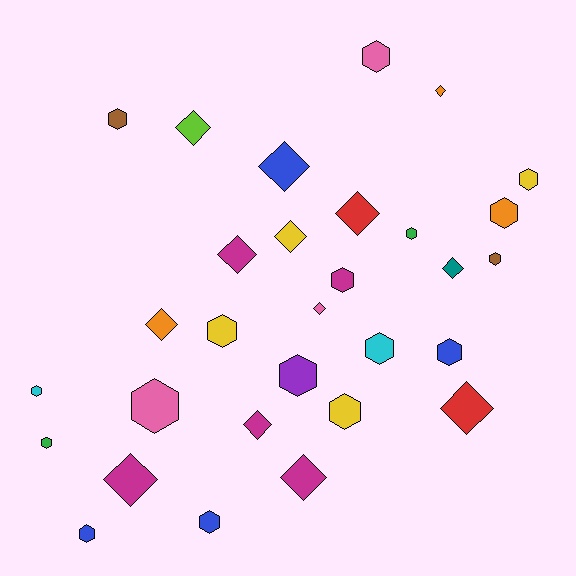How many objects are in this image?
There are 30 objects.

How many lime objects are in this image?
There is 1 lime object.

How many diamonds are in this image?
There are 13 diamonds.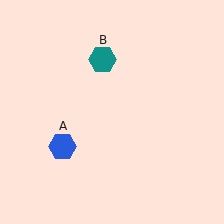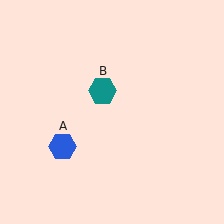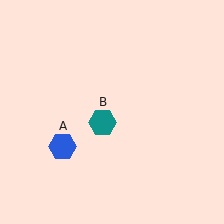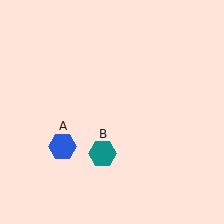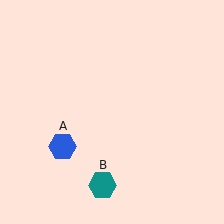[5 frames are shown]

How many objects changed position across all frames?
1 object changed position: teal hexagon (object B).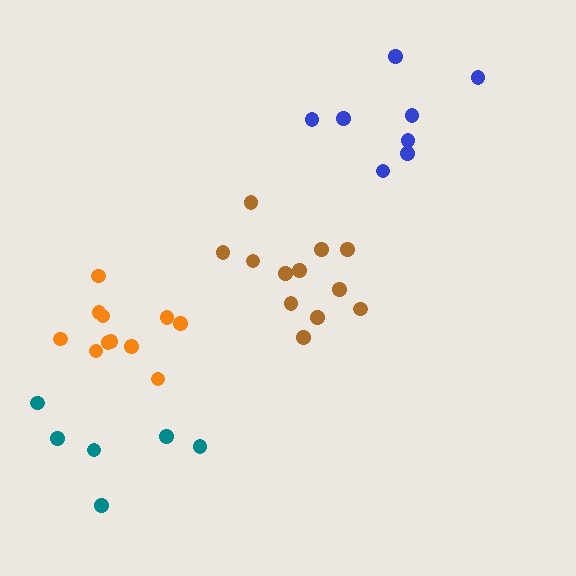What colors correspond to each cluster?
The clusters are colored: teal, brown, orange, blue.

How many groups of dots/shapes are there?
There are 4 groups.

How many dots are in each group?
Group 1: 6 dots, Group 2: 12 dots, Group 3: 11 dots, Group 4: 8 dots (37 total).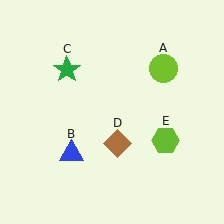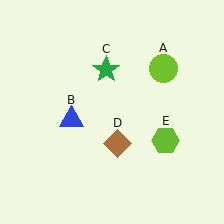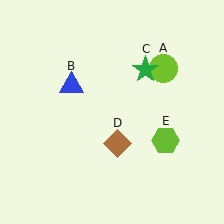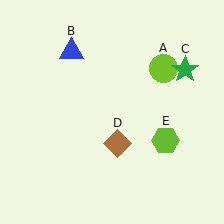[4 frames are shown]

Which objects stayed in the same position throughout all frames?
Lime circle (object A) and brown diamond (object D) and lime hexagon (object E) remained stationary.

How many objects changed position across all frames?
2 objects changed position: blue triangle (object B), green star (object C).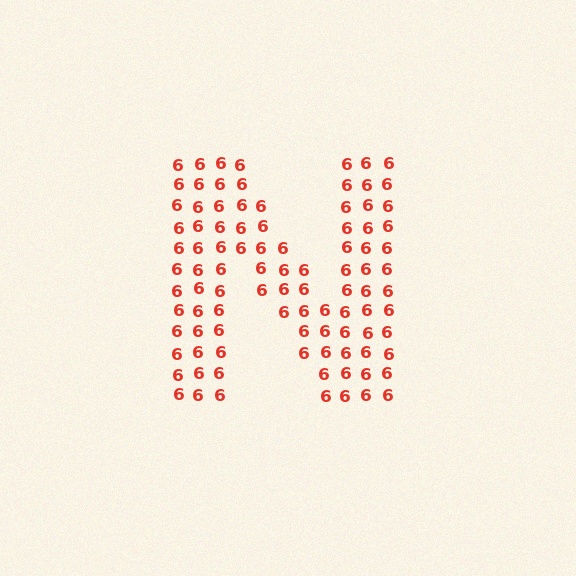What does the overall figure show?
The overall figure shows the letter N.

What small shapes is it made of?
It is made of small digit 6's.